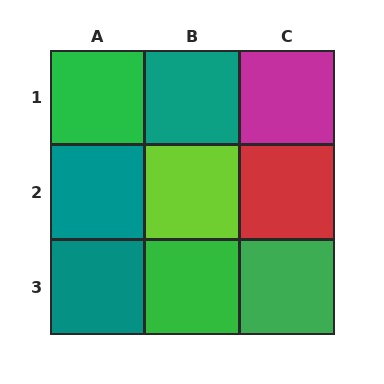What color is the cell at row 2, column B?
Lime.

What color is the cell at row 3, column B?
Green.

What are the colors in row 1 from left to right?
Green, teal, magenta.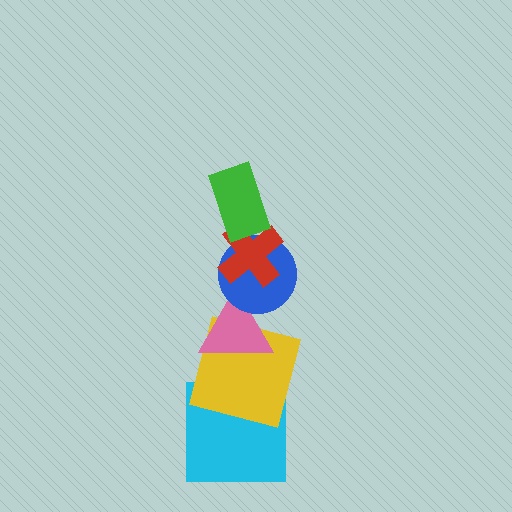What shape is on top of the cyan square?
The yellow square is on top of the cyan square.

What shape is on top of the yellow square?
The pink triangle is on top of the yellow square.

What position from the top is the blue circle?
The blue circle is 3rd from the top.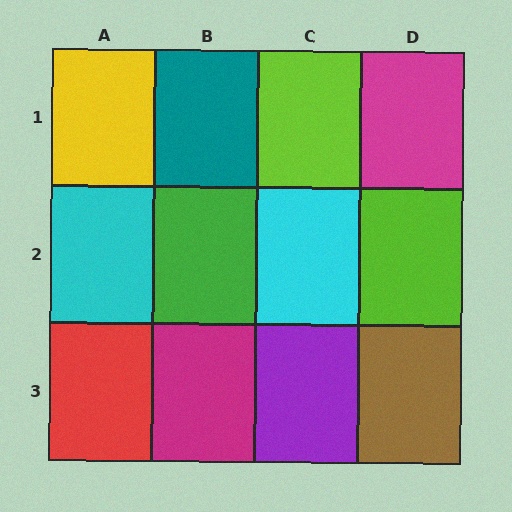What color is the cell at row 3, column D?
Brown.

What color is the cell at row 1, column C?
Lime.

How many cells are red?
1 cell is red.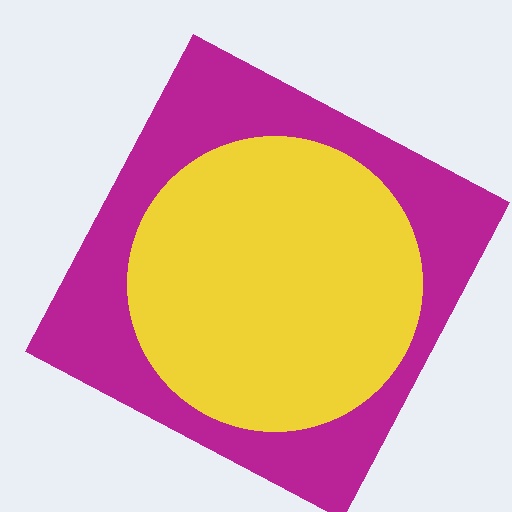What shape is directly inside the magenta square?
The yellow circle.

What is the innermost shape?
The yellow circle.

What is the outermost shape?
The magenta square.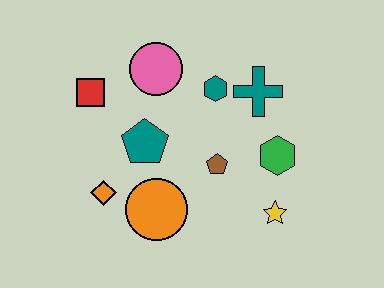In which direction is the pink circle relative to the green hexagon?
The pink circle is to the left of the green hexagon.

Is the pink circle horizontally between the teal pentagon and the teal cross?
Yes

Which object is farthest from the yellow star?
The red square is farthest from the yellow star.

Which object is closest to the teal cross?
The teal hexagon is closest to the teal cross.